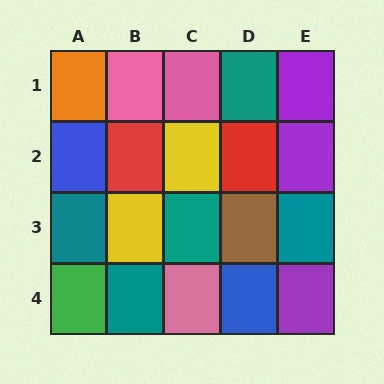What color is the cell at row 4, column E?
Purple.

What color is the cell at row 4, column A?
Green.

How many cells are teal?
5 cells are teal.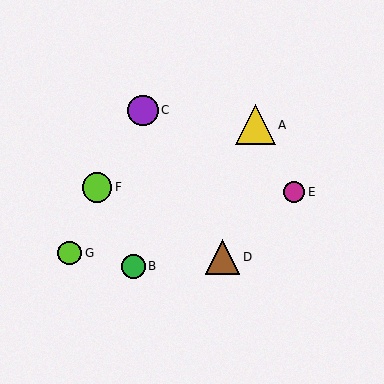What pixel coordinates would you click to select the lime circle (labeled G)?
Click at (70, 253) to select the lime circle G.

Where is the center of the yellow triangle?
The center of the yellow triangle is at (255, 125).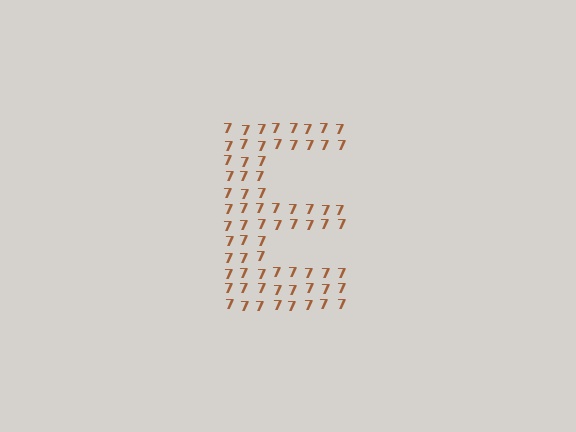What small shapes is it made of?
It is made of small digit 7's.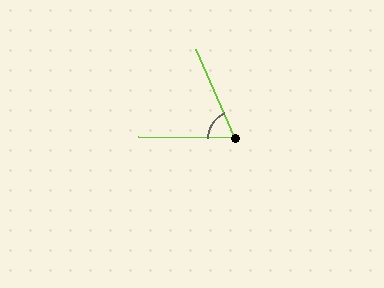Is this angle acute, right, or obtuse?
It is acute.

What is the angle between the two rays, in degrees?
Approximately 65 degrees.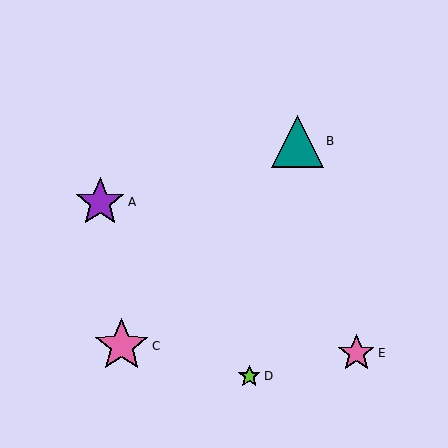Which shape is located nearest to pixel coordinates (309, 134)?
The teal triangle (labeled B) at (297, 141) is nearest to that location.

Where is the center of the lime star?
The center of the lime star is at (249, 376).